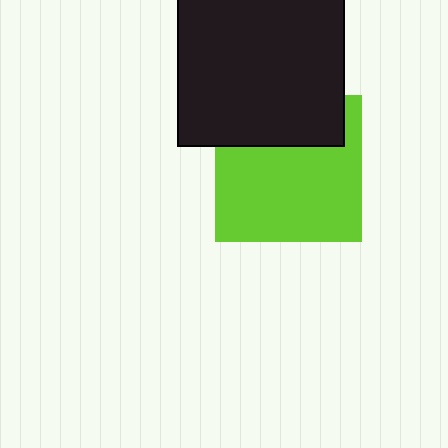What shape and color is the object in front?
The object in front is a black square.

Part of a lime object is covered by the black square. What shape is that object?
It is a square.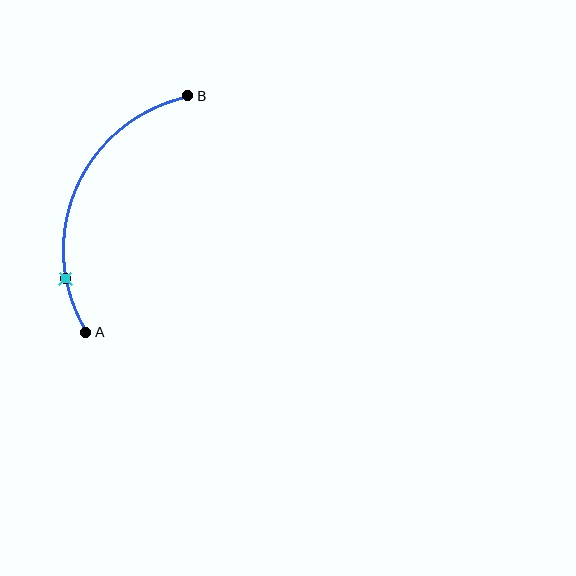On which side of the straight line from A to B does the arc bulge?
The arc bulges to the left of the straight line connecting A and B.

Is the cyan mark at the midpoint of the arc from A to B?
No. The cyan mark lies on the arc but is closer to endpoint A. The arc midpoint would be at the point on the curve equidistant along the arc from both A and B.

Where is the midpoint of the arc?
The arc midpoint is the point on the curve farthest from the straight line joining A and B. It sits to the left of that line.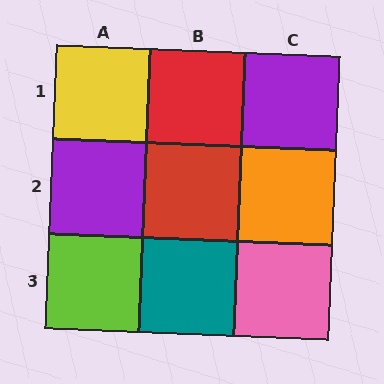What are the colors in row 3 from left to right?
Lime, teal, pink.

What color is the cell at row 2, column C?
Orange.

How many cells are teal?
1 cell is teal.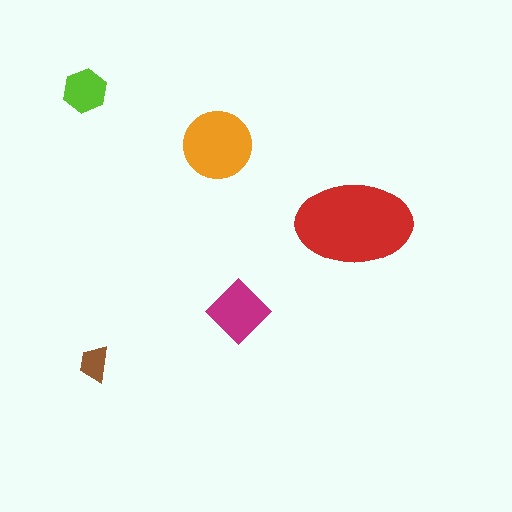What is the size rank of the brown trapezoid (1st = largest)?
5th.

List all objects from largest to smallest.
The red ellipse, the orange circle, the magenta diamond, the lime hexagon, the brown trapezoid.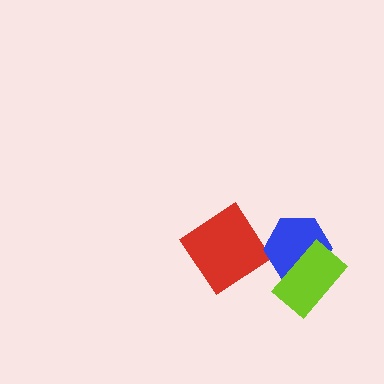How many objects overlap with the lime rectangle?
1 object overlaps with the lime rectangle.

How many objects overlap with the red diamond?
1 object overlaps with the red diamond.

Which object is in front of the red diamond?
The blue hexagon is in front of the red diamond.